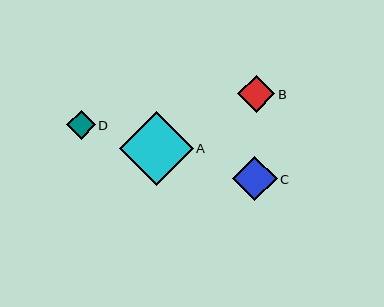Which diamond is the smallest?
Diamond D is the smallest with a size of approximately 28 pixels.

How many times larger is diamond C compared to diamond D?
Diamond C is approximately 1.6 times the size of diamond D.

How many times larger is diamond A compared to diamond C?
Diamond A is approximately 1.7 times the size of diamond C.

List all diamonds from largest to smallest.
From largest to smallest: A, C, B, D.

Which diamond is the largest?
Diamond A is the largest with a size of approximately 74 pixels.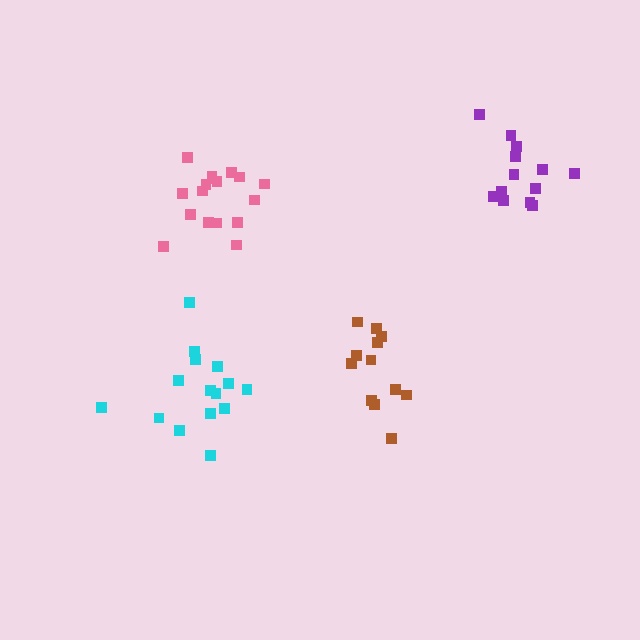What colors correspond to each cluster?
The clusters are colored: cyan, brown, pink, purple.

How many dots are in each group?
Group 1: 15 dots, Group 2: 12 dots, Group 3: 17 dots, Group 4: 13 dots (57 total).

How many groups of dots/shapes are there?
There are 4 groups.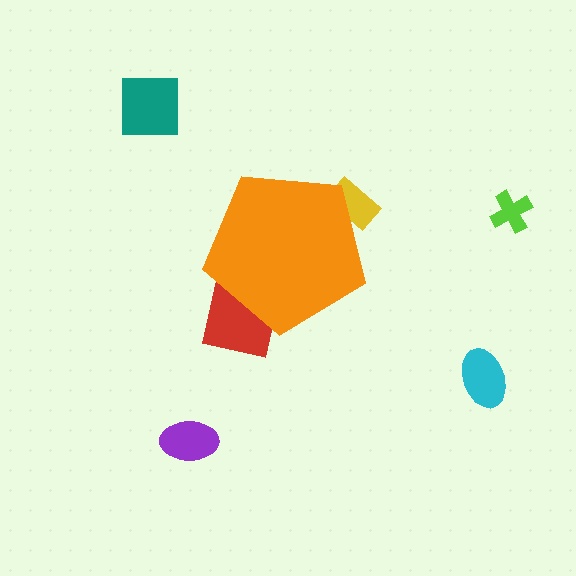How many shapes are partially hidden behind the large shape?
2 shapes are partially hidden.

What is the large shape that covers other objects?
An orange pentagon.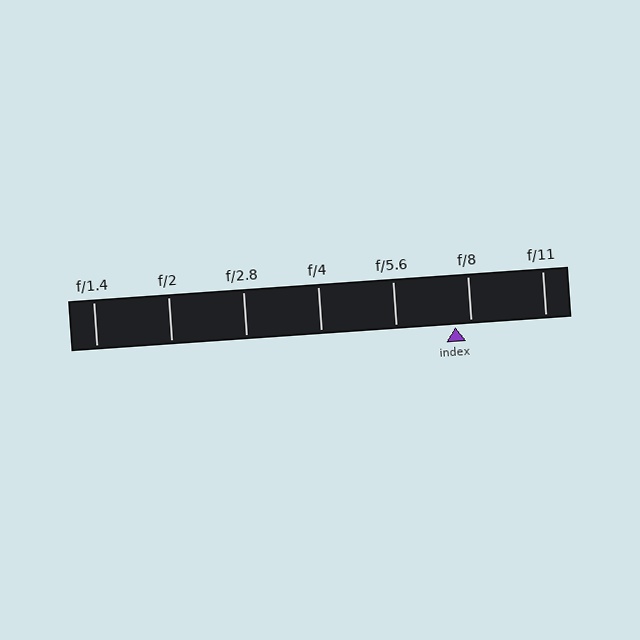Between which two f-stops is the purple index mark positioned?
The index mark is between f/5.6 and f/8.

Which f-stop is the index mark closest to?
The index mark is closest to f/8.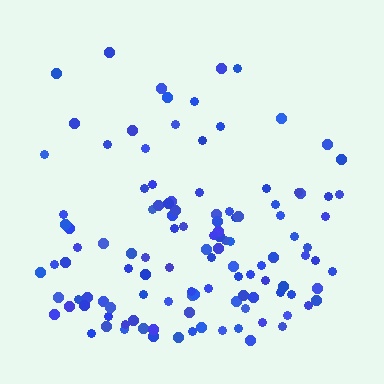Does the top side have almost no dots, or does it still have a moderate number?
Still a moderate number, just noticeably fewer than the bottom.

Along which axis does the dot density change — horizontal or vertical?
Vertical.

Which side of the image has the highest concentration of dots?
The bottom.